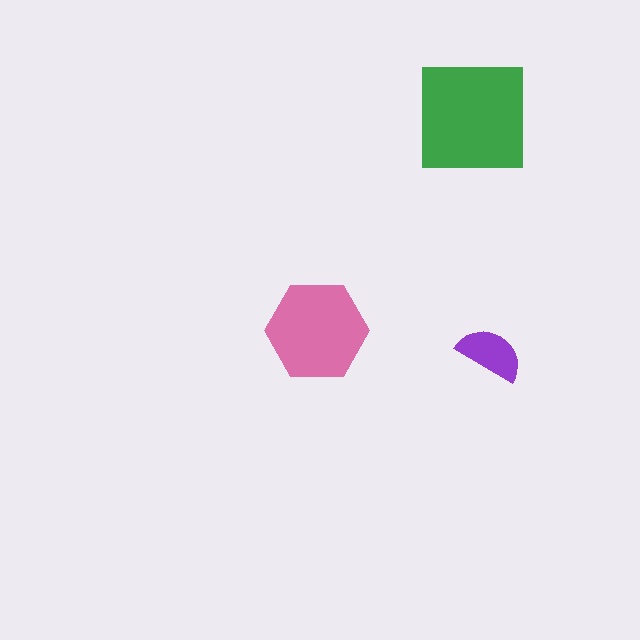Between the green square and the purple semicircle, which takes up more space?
The green square.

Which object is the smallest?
The purple semicircle.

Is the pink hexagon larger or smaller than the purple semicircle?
Larger.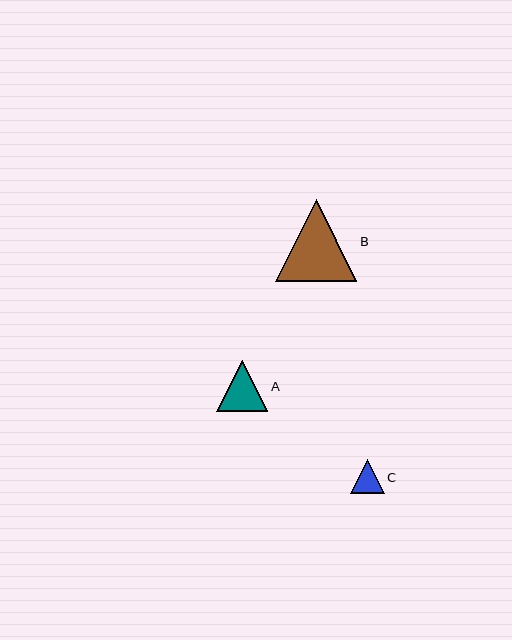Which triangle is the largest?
Triangle B is the largest with a size of approximately 81 pixels.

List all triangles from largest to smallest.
From largest to smallest: B, A, C.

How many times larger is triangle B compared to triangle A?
Triangle B is approximately 1.6 times the size of triangle A.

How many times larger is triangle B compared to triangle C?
Triangle B is approximately 2.4 times the size of triangle C.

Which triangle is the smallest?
Triangle C is the smallest with a size of approximately 34 pixels.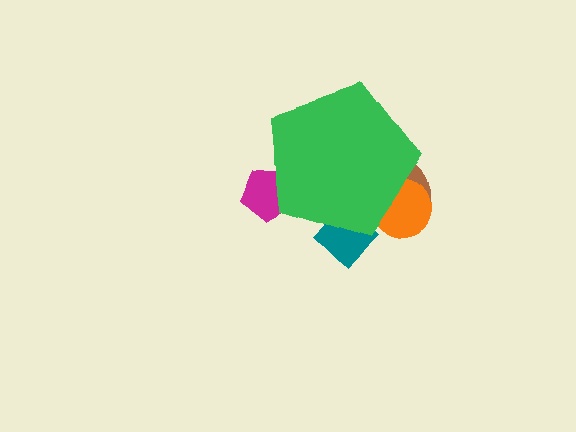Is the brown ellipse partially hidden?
Yes, the brown ellipse is partially hidden behind the green pentagon.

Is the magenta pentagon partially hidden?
Yes, the magenta pentagon is partially hidden behind the green pentagon.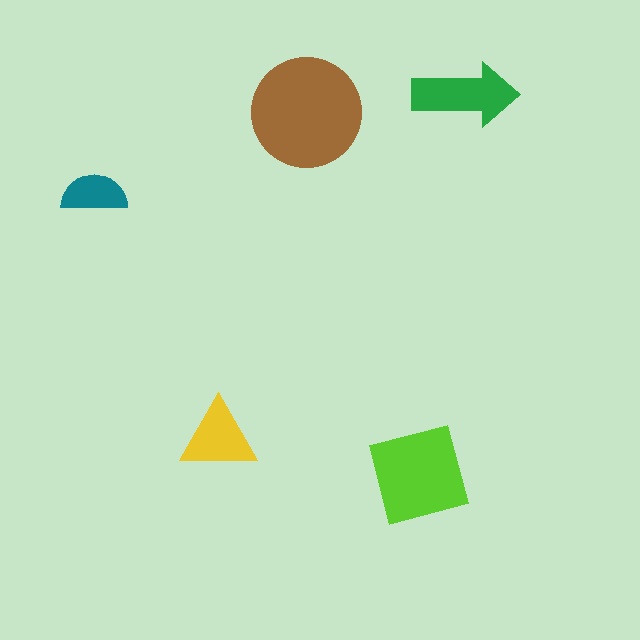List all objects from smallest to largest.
The teal semicircle, the yellow triangle, the green arrow, the lime square, the brown circle.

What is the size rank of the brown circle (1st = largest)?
1st.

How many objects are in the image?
There are 5 objects in the image.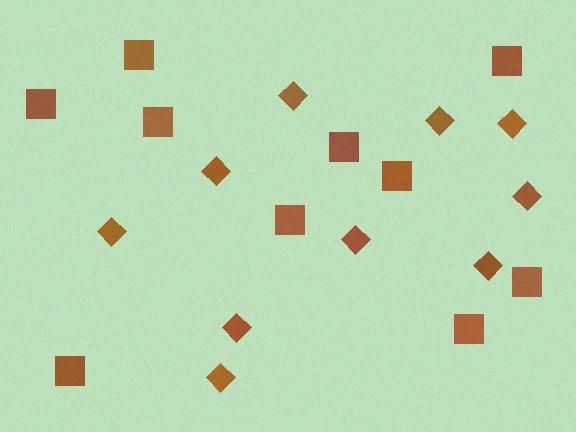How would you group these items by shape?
There are 2 groups: one group of squares (10) and one group of diamonds (10).